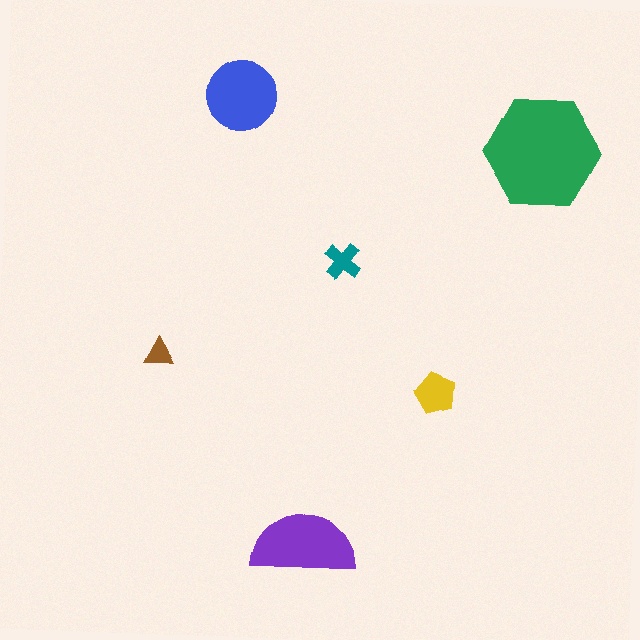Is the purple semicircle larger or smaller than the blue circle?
Larger.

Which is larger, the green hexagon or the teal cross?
The green hexagon.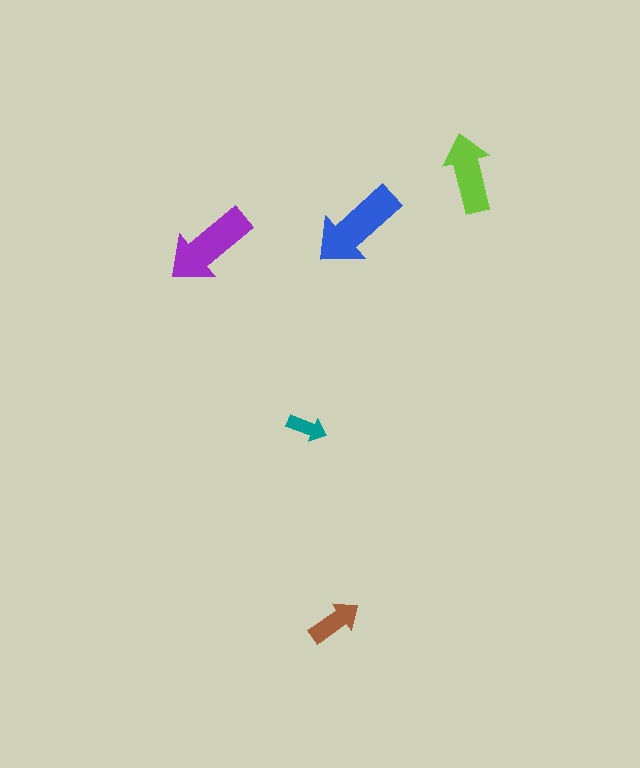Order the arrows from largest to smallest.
the blue one, the purple one, the lime one, the brown one, the teal one.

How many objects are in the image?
There are 5 objects in the image.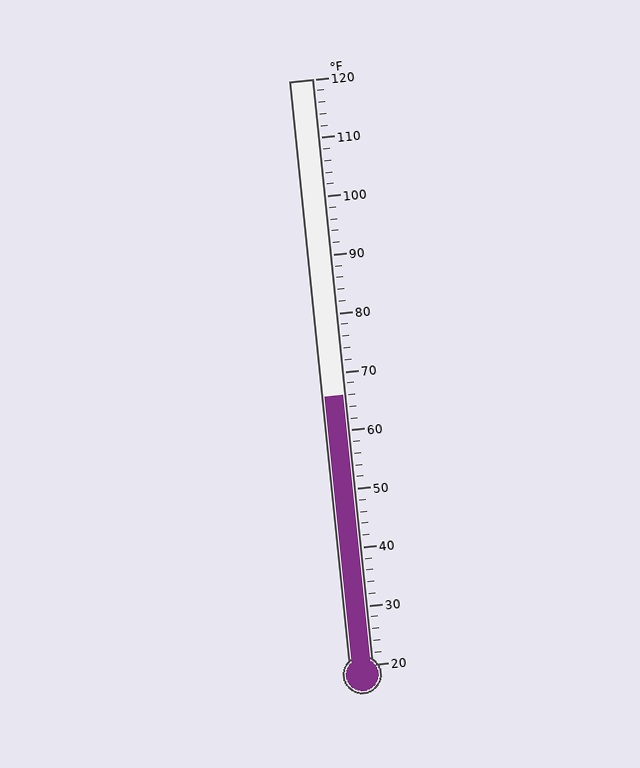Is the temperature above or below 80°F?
The temperature is below 80°F.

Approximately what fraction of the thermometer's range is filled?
The thermometer is filled to approximately 45% of its range.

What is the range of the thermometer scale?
The thermometer scale ranges from 20°F to 120°F.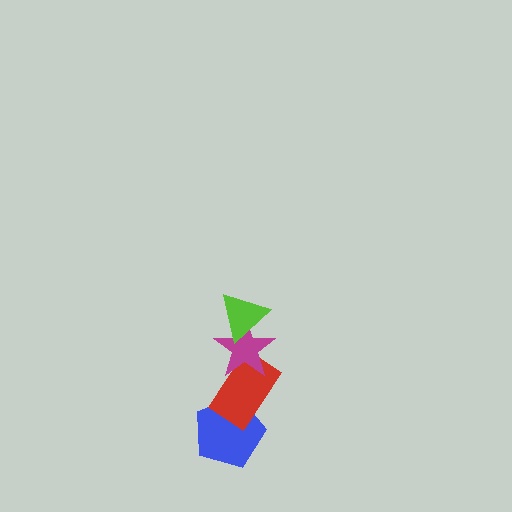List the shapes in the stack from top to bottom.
From top to bottom: the lime triangle, the magenta star, the red rectangle, the blue pentagon.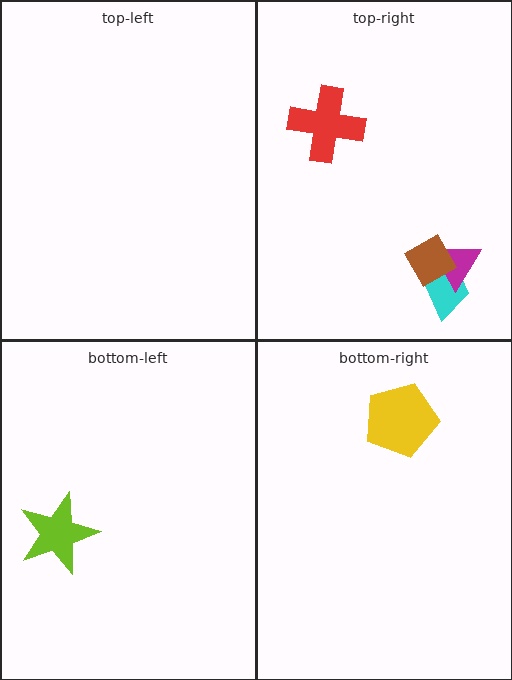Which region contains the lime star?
The bottom-left region.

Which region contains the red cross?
The top-right region.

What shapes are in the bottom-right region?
The yellow pentagon.